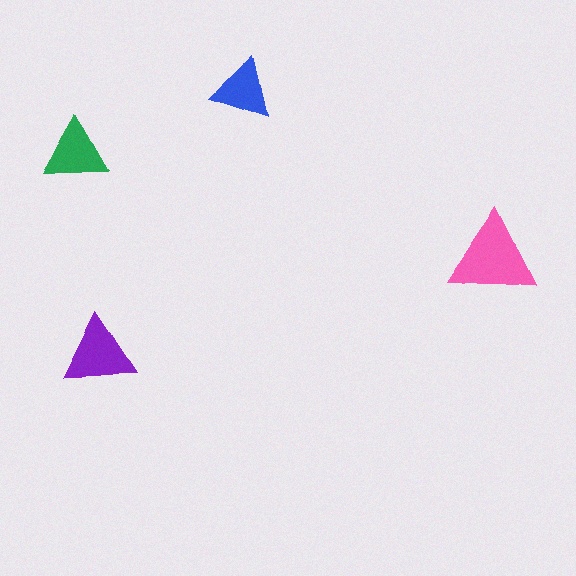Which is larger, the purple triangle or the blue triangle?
The purple one.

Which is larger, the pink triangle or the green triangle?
The pink one.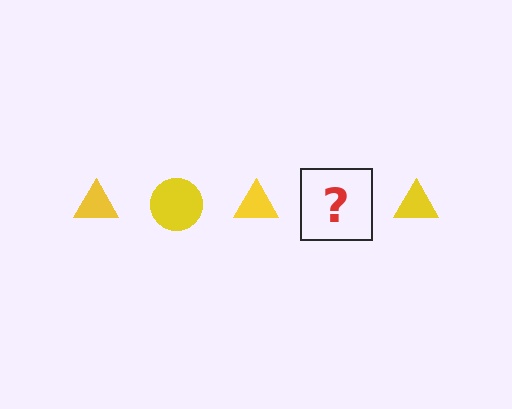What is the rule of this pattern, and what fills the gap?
The rule is that the pattern cycles through triangle, circle shapes in yellow. The gap should be filled with a yellow circle.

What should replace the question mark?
The question mark should be replaced with a yellow circle.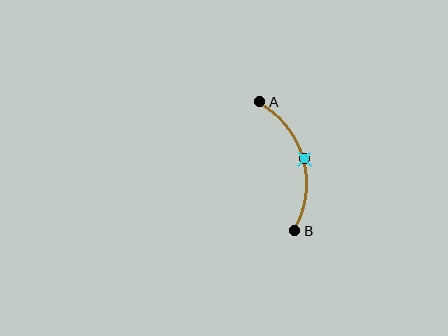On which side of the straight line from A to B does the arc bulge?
The arc bulges to the right of the straight line connecting A and B.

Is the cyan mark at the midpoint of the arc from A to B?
Yes. The cyan mark lies on the arc at equal arc-length from both A and B — it is the arc midpoint.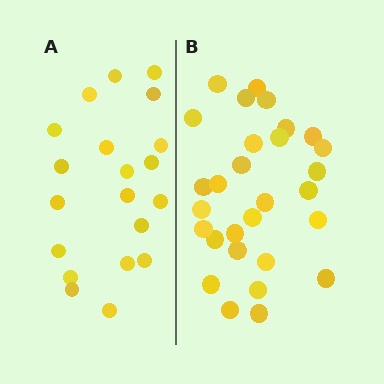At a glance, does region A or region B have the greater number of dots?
Region B (the right region) has more dots.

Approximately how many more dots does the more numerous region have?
Region B has roughly 8 or so more dots than region A.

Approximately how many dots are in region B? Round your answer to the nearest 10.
About 30 dots. (The exact count is 29, which rounds to 30.)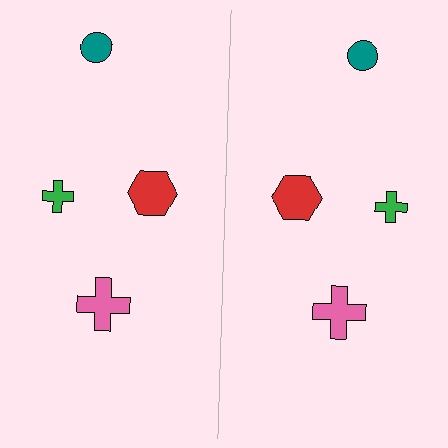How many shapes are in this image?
There are 8 shapes in this image.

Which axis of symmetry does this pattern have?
The pattern has a vertical axis of symmetry running through the center of the image.